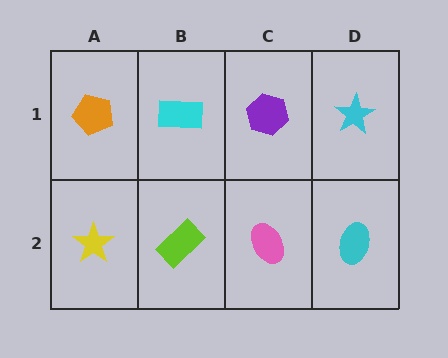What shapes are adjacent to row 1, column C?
A pink ellipse (row 2, column C), a cyan rectangle (row 1, column B), a cyan star (row 1, column D).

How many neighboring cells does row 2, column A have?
2.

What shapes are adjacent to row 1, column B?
A lime rectangle (row 2, column B), an orange pentagon (row 1, column A), a purple hexagon (row 1, column C).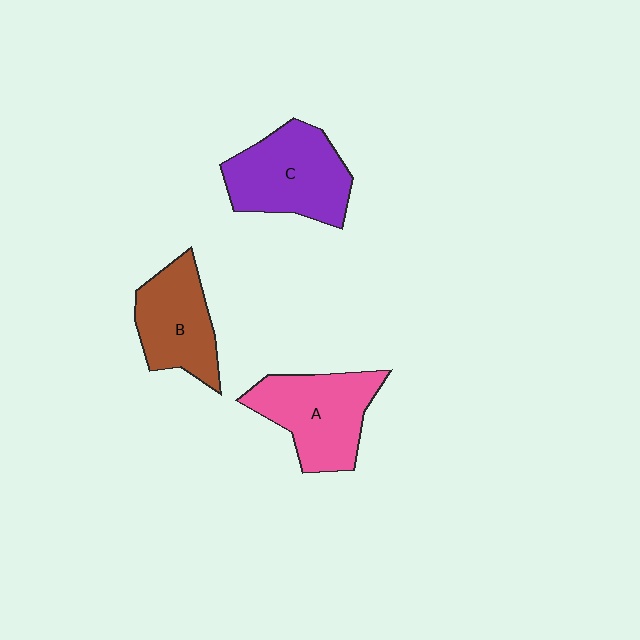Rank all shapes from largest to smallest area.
From largest to smallest: C (purple), A (pink), B (brown).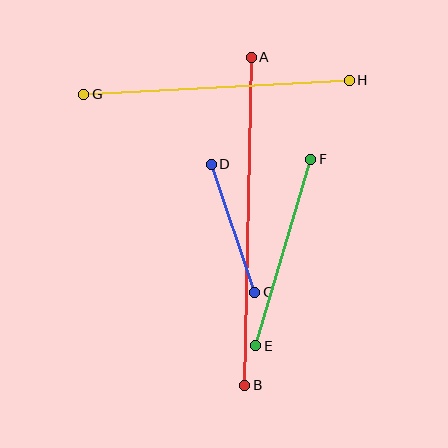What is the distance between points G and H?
The distance is approximately 266 pixels.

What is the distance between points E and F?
The distance is approximately 194 pixels.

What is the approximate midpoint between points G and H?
The midpoint is at approximately (216, 87) pixels.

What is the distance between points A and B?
The distance is approximately 328 pixels.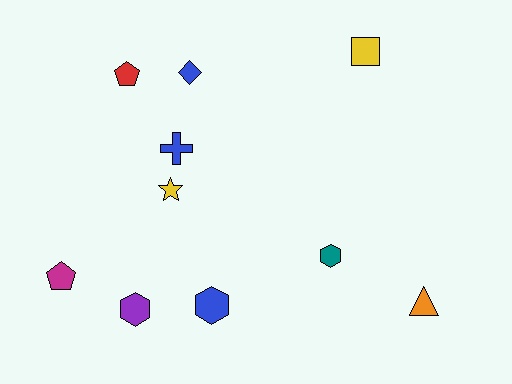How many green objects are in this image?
There are no green objects.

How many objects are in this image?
There are 10 objects.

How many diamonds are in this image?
There is 1 diamond.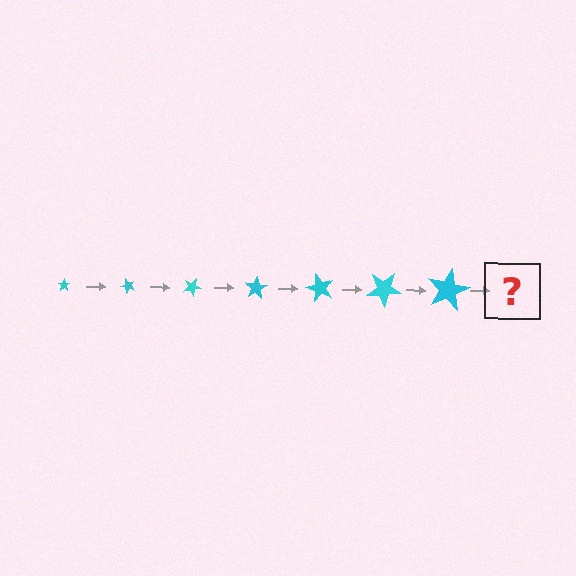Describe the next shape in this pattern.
It should be a star, larger than the previous one and rotated 350 degrees from the start.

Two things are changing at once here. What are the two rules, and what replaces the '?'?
The two rules are that the star grows larger each step and it rotates 50 degrees each step. The '?' should be a star, larger than the previous one and rotated 350 degrees from the start.